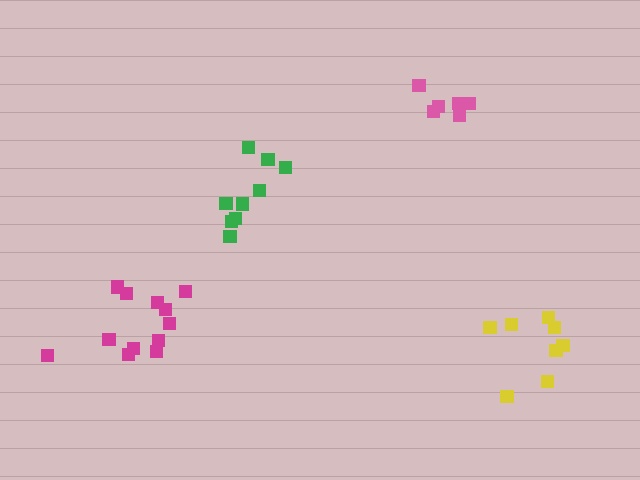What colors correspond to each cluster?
The clusters are colored: pink, green, magenta, yellow.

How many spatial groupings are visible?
There are 4 spatial groupings.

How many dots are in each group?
Group 1: 6 dots, Group 2: 9 dots, Group 3: 12 dots, Group 4: 8 dots (35 total).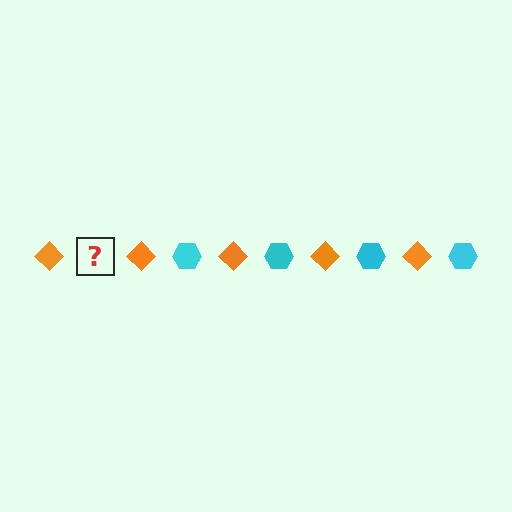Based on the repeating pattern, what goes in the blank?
The blank should be a cyan hexagon.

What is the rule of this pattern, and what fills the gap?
The rule is that the pattern alternates between orange diamond and cyan hexagon. The gap should be filled with a cyan hexagon.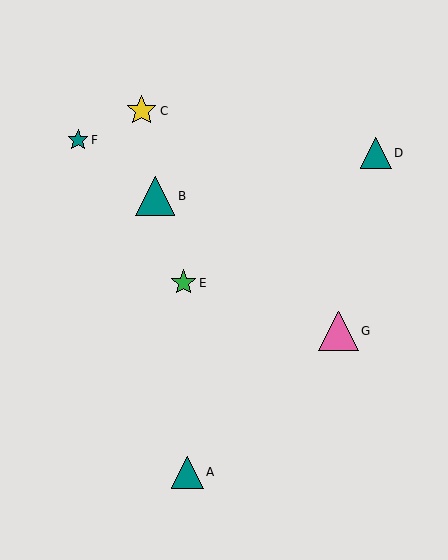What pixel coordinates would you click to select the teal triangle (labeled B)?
Click at (155, 196) to select the teal triangle B.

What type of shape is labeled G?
Shape G is a pink triangle.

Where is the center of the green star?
The center of the green star is at (183, 283).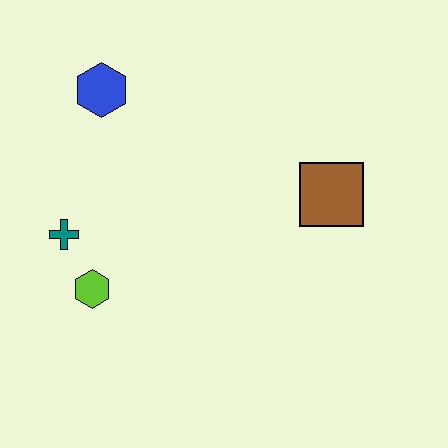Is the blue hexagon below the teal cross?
No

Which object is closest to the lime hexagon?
The teal cross is closest to the lime hexagon.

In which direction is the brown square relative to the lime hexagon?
The brown square is to the right of the lime hexagon.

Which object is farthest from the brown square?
The teal cross is farthest from the brown square.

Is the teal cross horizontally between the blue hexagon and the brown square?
No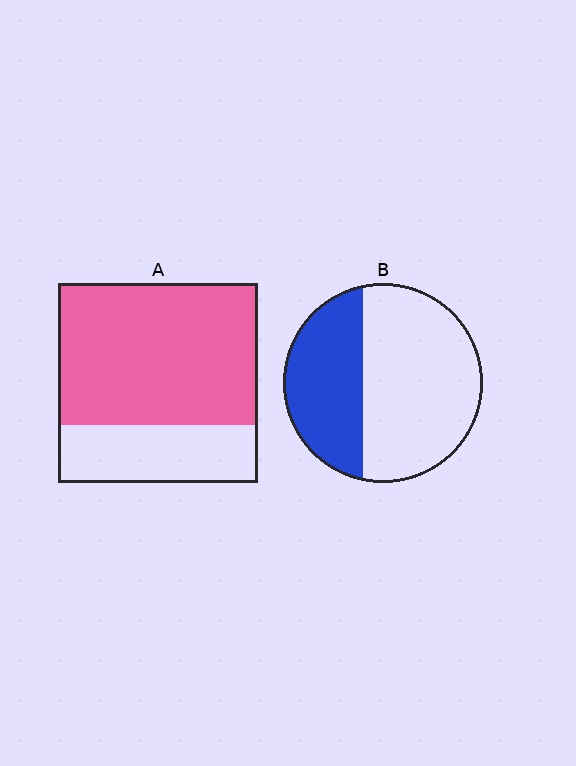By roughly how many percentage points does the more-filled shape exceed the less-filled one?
By roughly 35 percentage points (A over B).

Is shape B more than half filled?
No.